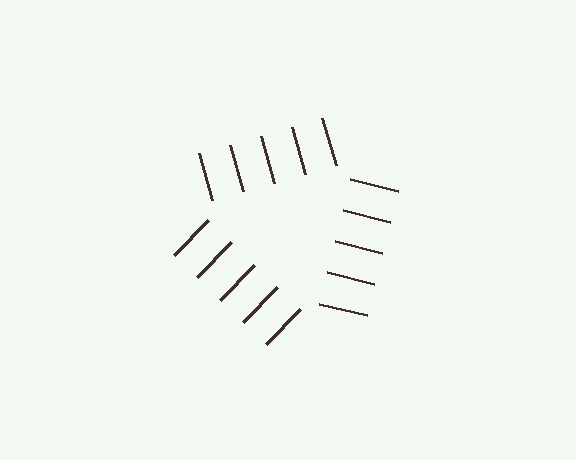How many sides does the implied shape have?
3 sides — the line-ends trace a triangle.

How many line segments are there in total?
15 — 5 along each of the 3 edges.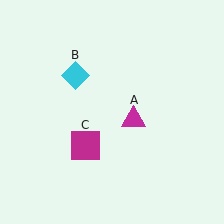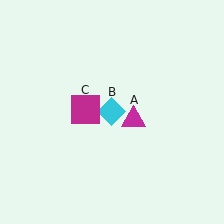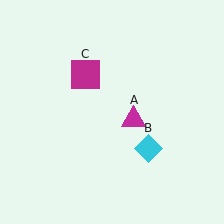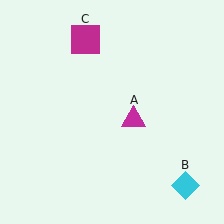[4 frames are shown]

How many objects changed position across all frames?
2 objects changed position: cyan diamond (object B), magenta square (object C).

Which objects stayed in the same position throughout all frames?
Magenta triangle (object A) remained stationary.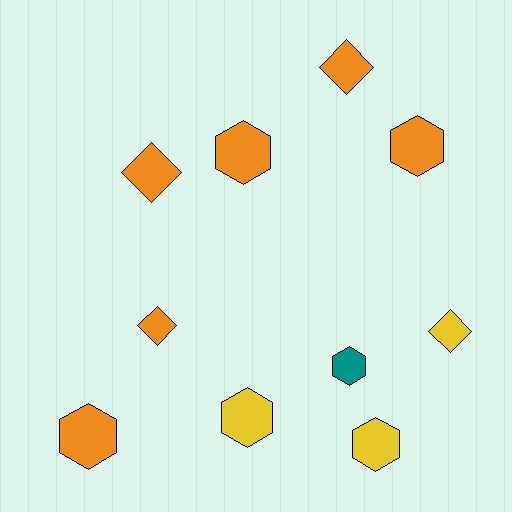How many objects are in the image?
There are 10 objects.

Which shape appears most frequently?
Hexagon, with 6 objects.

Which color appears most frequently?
Orange, with 6 objects.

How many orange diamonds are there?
There are 3 orange diamonds.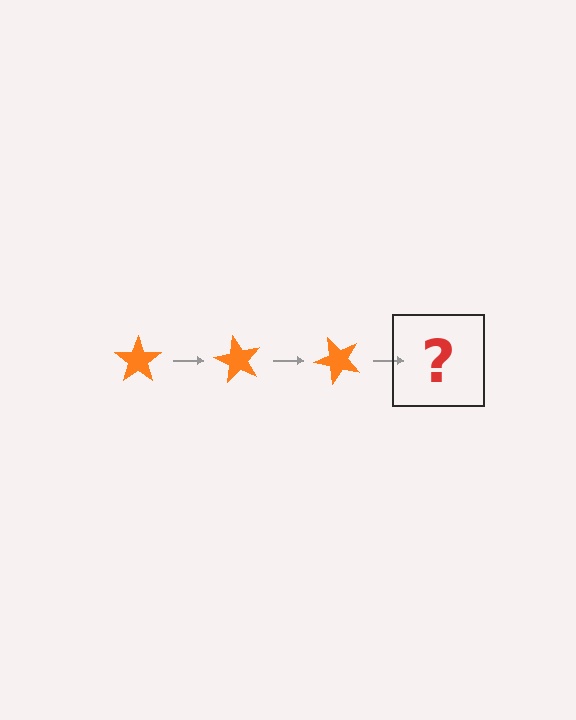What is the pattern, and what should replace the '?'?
The pattern is that the star rotates 60 degrees each step. The '?' should be an orange star rotated 180 degrees.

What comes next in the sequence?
The next element should be an orange star rotated 180 degrees.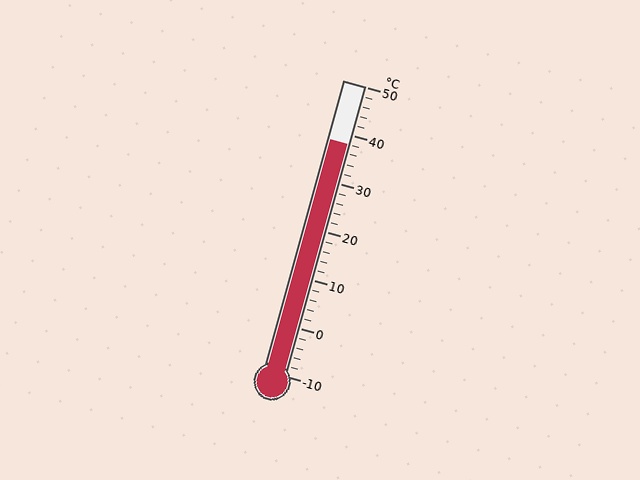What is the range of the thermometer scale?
The thermometer scale ranges from -10°C to 50°C.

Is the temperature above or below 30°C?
The temperature is above 30°C.